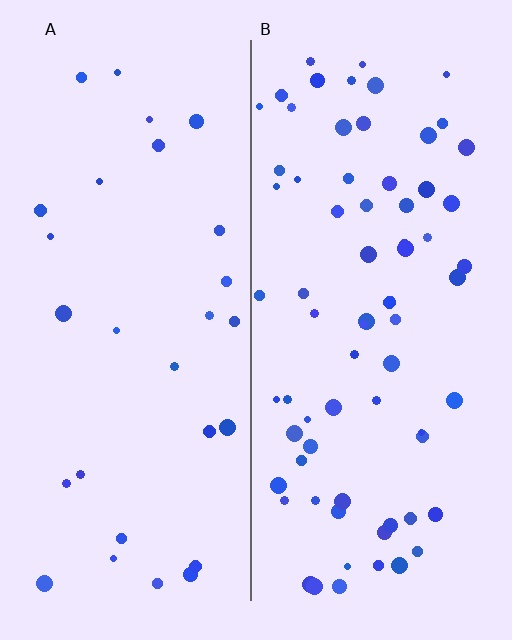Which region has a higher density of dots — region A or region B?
B (the right).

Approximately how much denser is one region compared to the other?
Approximately 2.5× — region B over region A.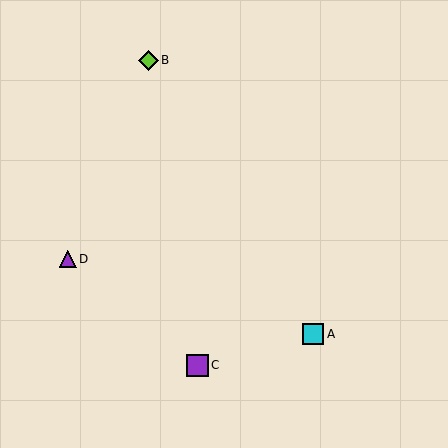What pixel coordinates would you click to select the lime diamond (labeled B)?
Click at (148, 60) to select the lime diamond B.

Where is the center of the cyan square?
The center of the cyan square is at (313, 334).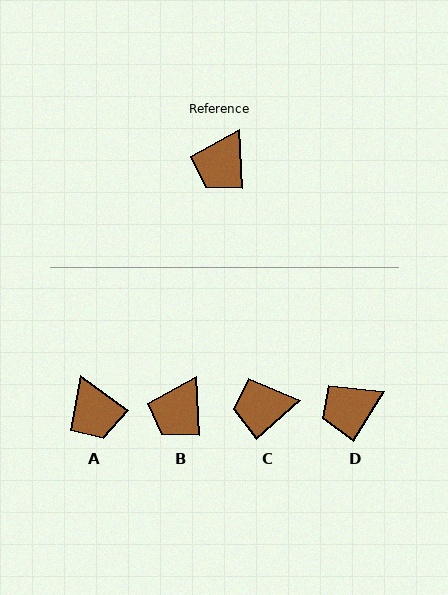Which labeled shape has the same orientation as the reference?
B.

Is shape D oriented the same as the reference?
No, it is off by about 35 degrees.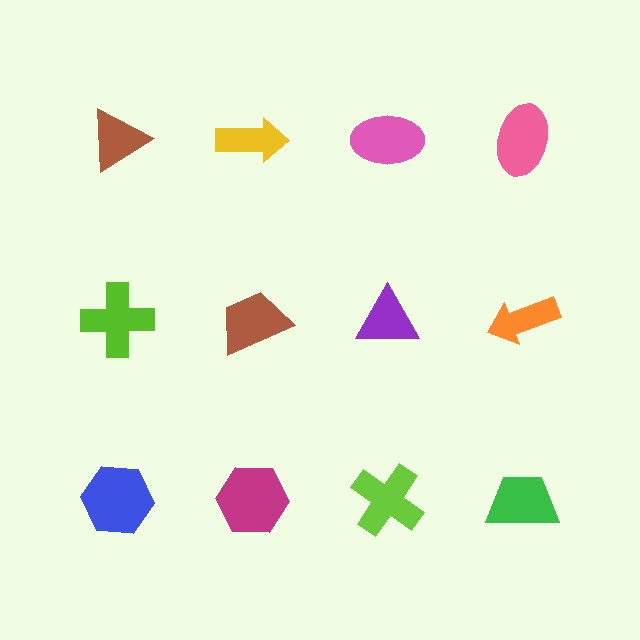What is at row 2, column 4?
An orange arrow.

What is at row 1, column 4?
A pink ellipse.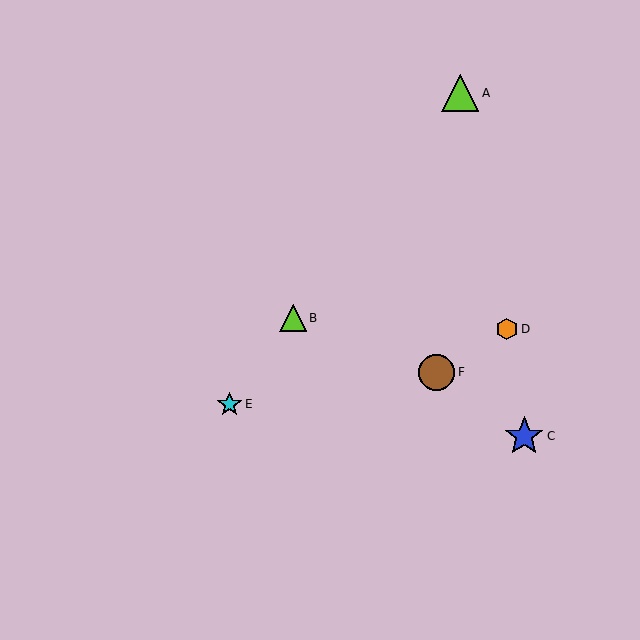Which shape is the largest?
The blue star (labeled C) is the largest.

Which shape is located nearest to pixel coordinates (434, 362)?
The brown circle (labeled F) at (437, 372) is nearest to that location.